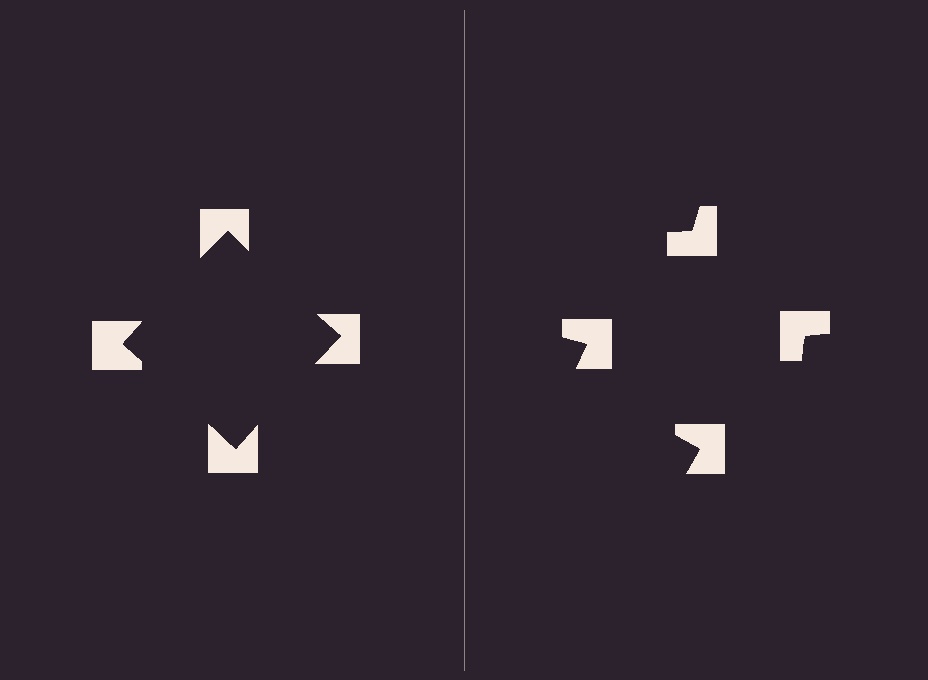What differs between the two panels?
The notched squares are positioned identically on both sides; only the wedge orientations differ. On the left they align to a square; on the right they are misaligned.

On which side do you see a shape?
An illusory square appears on the left side. On the right side the wedge cuts are rotated, so no coherent shape forms.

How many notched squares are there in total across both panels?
8 — 4 on each side.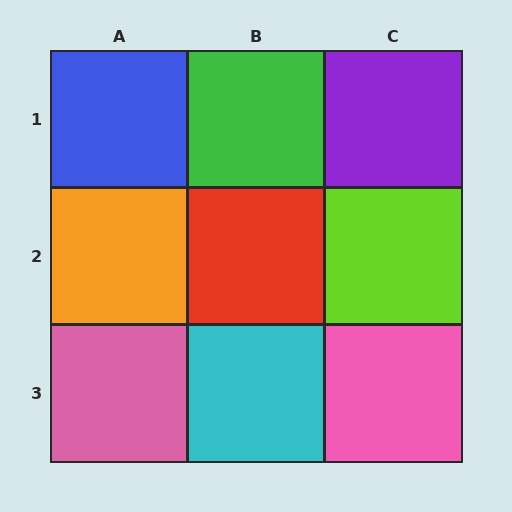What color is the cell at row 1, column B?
Green.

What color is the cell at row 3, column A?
Pink.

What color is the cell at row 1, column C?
Purple.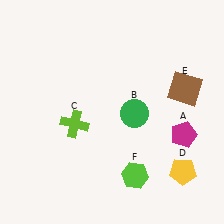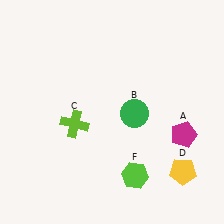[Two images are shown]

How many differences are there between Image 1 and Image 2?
There is 1 difference between the two images.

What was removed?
The brown square (E) was removed in Image 2.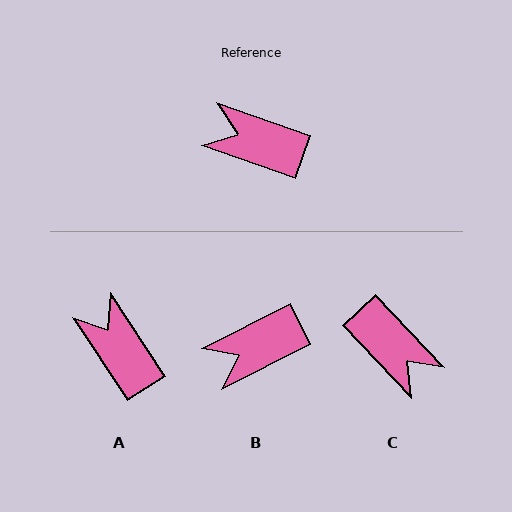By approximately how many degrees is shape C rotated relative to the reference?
Approximately 153 degrees counter-clockwise.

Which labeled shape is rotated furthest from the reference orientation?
C, about 153 degrees away.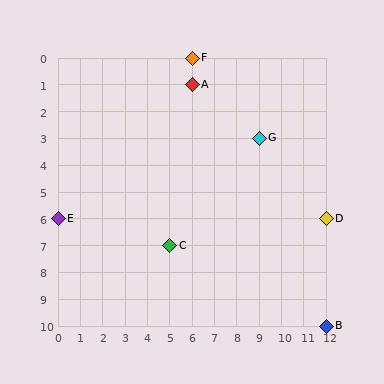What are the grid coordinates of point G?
Point G is at grid coordinates (9, 3).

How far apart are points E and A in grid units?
Points E and A are 6 columns and 5 rows apart (about 7.8 grid units diagonally).